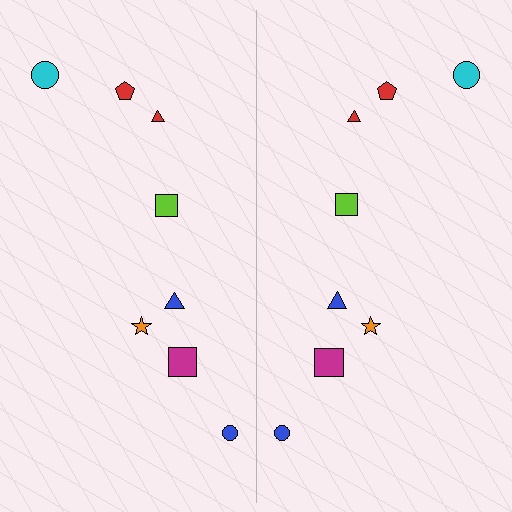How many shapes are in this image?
There are 16 shapes in this image.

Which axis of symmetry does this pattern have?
The pattern has a vertical axis of symmetry running through the center of the image.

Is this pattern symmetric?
Yes, this pattern has bilateral (reflection) symmetry.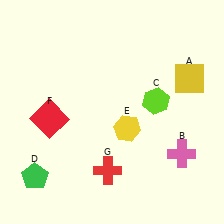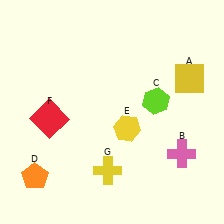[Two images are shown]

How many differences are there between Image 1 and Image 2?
There are 2 differences between the two images.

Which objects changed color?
D changed from green to orange. G changed from red to yellow.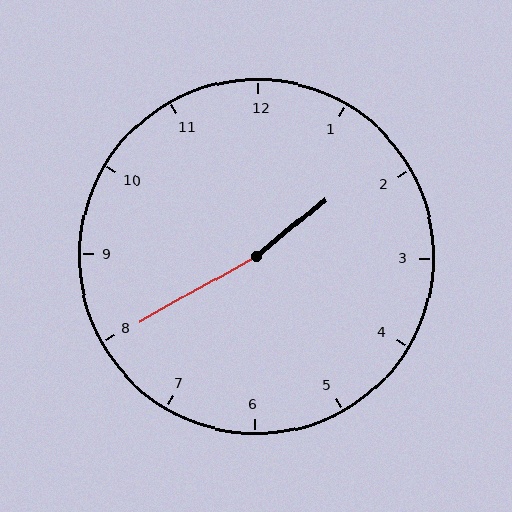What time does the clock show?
1:40.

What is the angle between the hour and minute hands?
Approximately 170 degrees.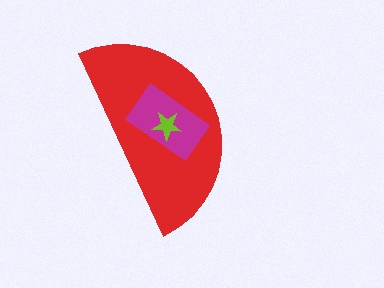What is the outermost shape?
The red semicircle.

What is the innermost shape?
The lime star.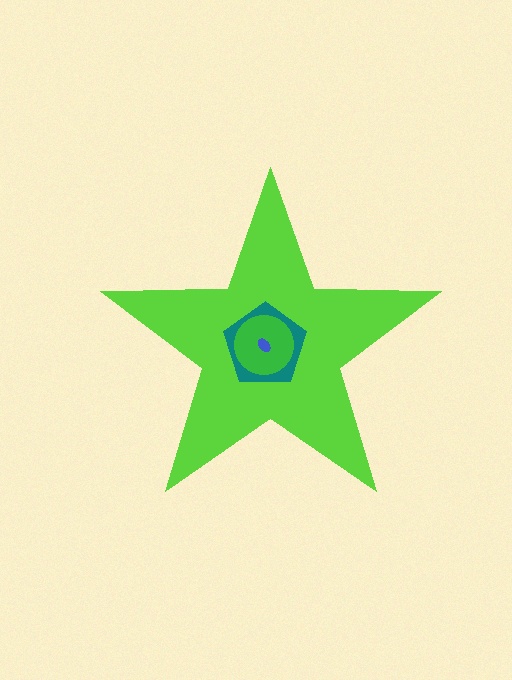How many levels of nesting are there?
4.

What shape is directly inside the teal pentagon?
The green circle.